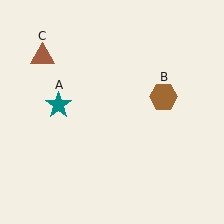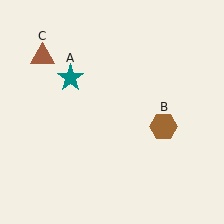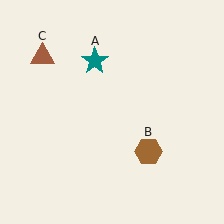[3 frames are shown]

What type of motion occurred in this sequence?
The teal star (object A), brown hexagon (object B) rotated clockwise around the center of the scene.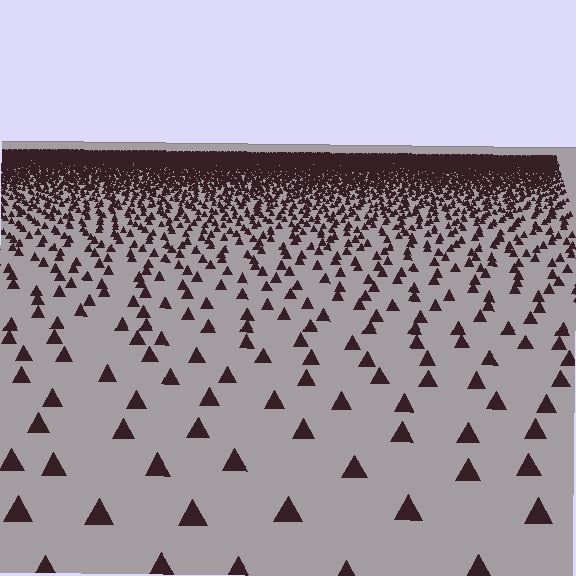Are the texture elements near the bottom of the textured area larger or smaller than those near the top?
Larger. Near the bottom, elements are closer to the viewer and appear at a bigger on-screen size.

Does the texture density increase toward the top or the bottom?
Density increases toward the top.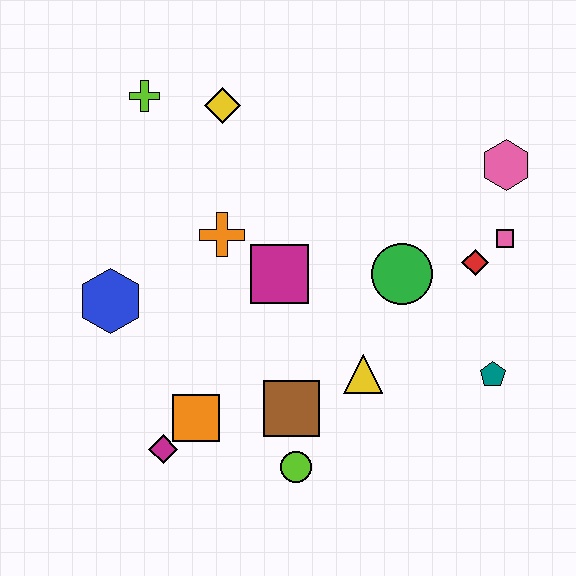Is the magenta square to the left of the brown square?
Yes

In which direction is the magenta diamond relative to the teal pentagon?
The magenta diamond is to the left of the teal pentagon.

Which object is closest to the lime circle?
The brown square is closest to the lime circle.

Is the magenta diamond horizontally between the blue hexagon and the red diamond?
Yes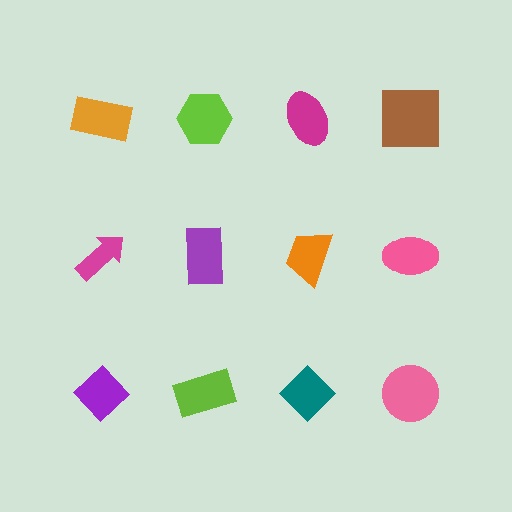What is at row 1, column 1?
An orange rectangle.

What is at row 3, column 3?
A teal diamond.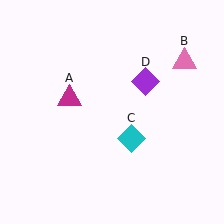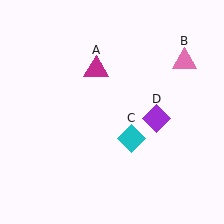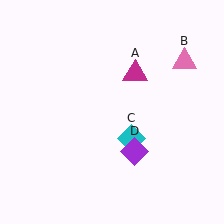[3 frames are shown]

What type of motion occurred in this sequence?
The magenta triangle (object A), purple diamond (object D) rotated clockwise around the center of the scene.